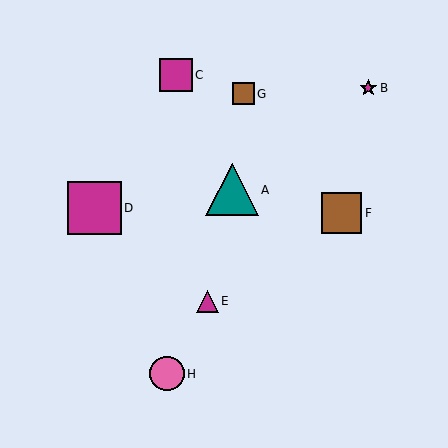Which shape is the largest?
The magenta square (labeled D) is the largest.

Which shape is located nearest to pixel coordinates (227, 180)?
The teal triangle (labeled A) at (232, 190) is nearest to that location.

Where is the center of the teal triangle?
The center of the teal triangle is at (232, 190).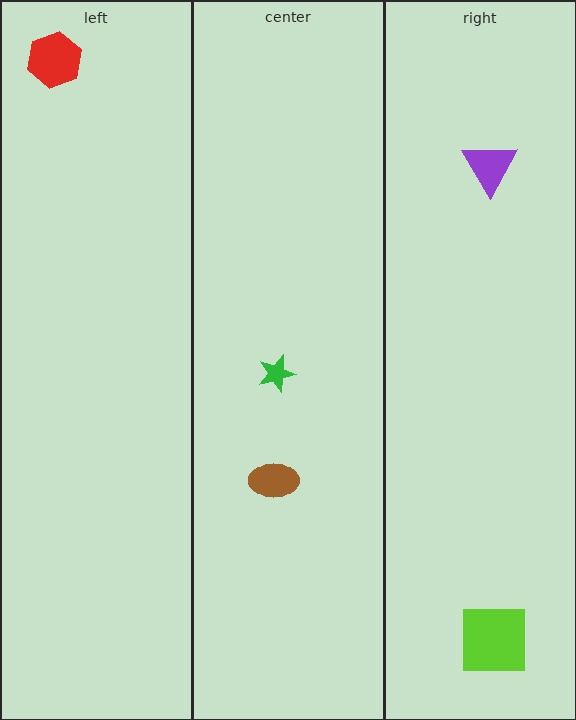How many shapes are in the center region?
2.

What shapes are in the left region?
The red hexagon.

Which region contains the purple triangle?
The right region.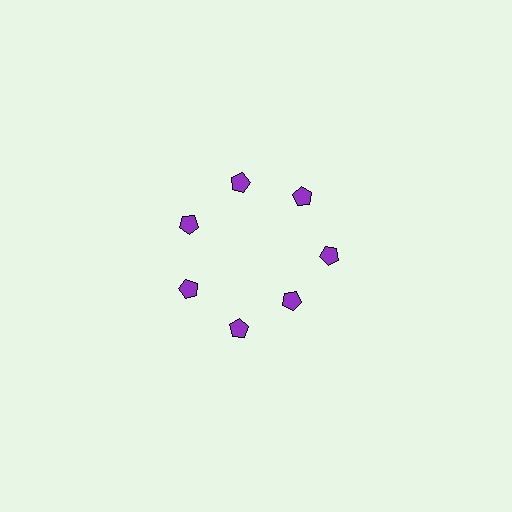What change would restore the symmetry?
The symmetry would be restored by moving it outward, back onto the ring so that all 7 pentagons sit at equal angles and equal distance from the center.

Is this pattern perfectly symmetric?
No. The 7 purple pentagons are arranged in a ring, but one element near the 5 o'clock position is pulled inward toward the center, breaking the 7-fold rotational symmetry.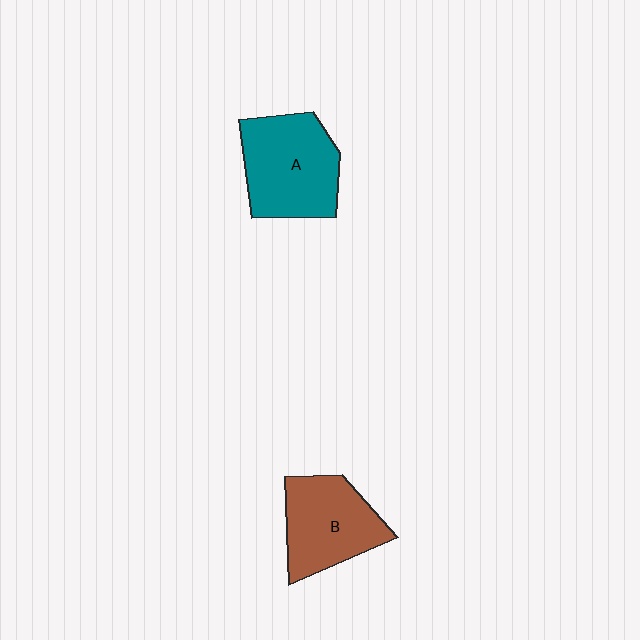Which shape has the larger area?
Shape A (teal).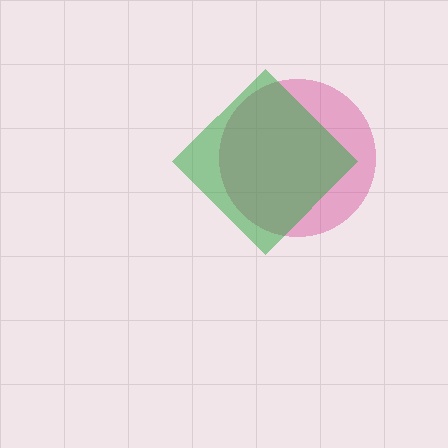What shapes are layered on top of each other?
The layered shapes are: a magenta circle, a green diamond.